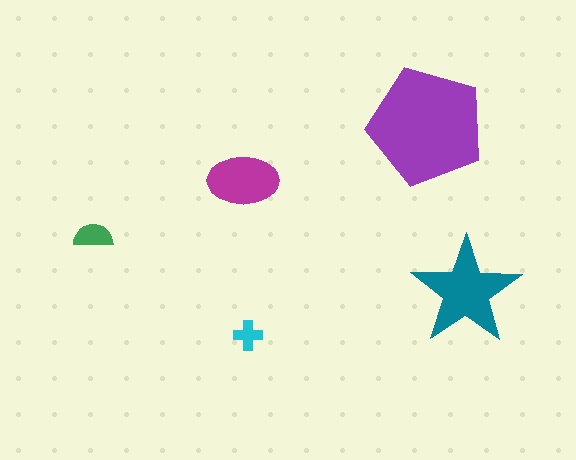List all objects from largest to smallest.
The purple pentagon, the teal star, the magenta ellipse, the green semicircle, the cyan cross.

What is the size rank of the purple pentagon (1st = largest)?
1st.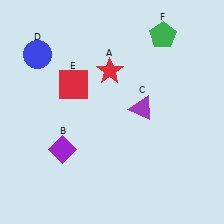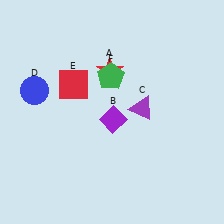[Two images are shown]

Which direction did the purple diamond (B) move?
The purple diamond (B) moved right.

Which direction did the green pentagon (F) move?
The green pentagon (F) moved left.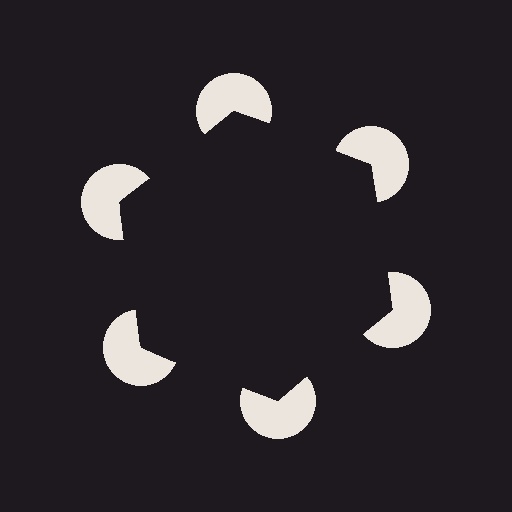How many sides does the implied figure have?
6 sides.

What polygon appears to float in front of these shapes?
An illusory hexagon — its edges are inferred from the aligned wedge cuts in the pac-man discs, not physically drawn.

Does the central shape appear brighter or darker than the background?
It typically appears slightly darker than the background, even though no actual brightness change is drawn.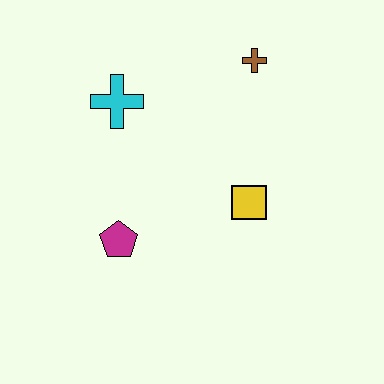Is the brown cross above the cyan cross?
Yes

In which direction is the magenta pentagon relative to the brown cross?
The magenta pentagon is below the brown cross.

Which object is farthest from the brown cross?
The magenta pentagon is farthest from the brown cross.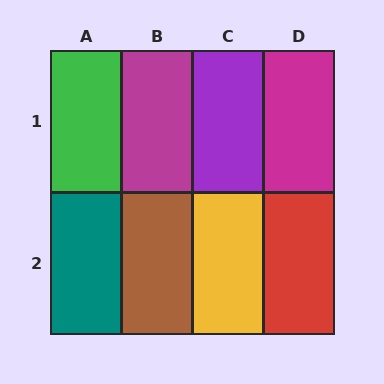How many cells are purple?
1 cell is purple.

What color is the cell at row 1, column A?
Green.